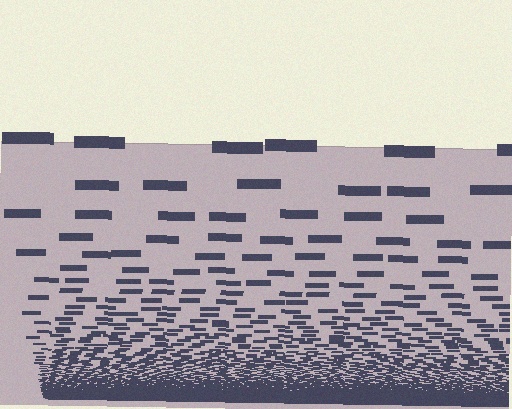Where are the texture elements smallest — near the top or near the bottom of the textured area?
Near the bottom.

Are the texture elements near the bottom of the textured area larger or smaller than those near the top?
Smaller. The gradient is inverted — elements near the bottom are smaller and denser.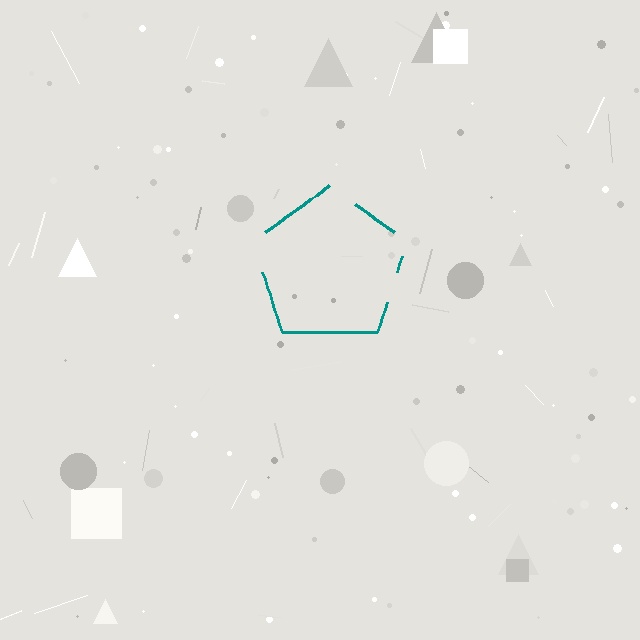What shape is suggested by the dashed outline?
The dashed outline suggests a pentagon.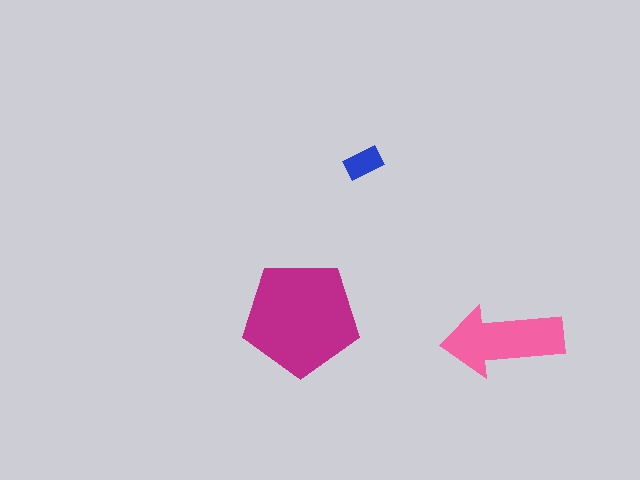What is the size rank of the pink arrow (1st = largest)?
2nd.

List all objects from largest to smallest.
The magenta pentagon, the pink arrow, the blue rectangle.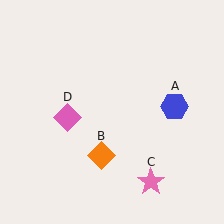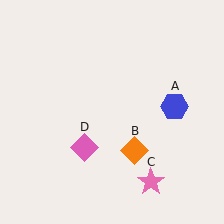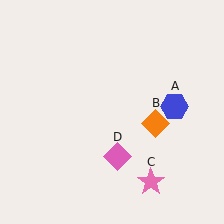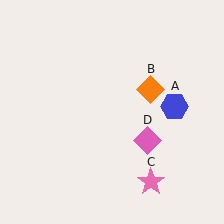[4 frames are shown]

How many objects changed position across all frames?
2 objects changed position: orange diamond (object B), pink diamond (object D).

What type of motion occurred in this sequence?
The orange diamond (object B), pink diamond (object D) rotated counterclockwise around the center of the scene.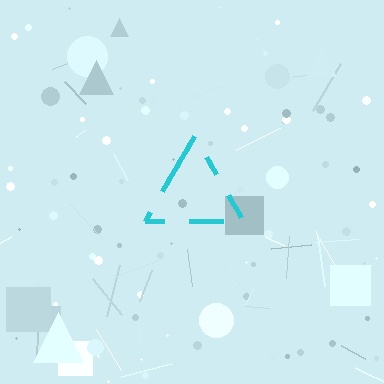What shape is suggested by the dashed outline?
The dashed outline suggests a triangle.